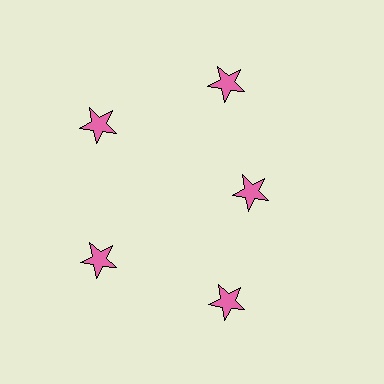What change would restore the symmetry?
The symmetry would be restored by moving it outward, back onto the ring so that all 5 stars sit at equal angles and equal distance from the center.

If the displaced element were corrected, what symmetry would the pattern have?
It would have 5-fold rotational symmetry — the pattern would map onto itself every 72 degrees.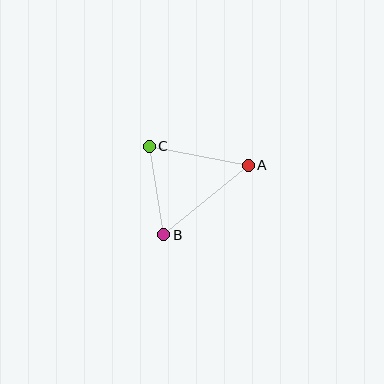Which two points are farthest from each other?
Points A and B are farthest from each other.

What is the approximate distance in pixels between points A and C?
The distance between A and C is approximately 101 pixels.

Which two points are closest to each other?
Points B and C are closest to each other.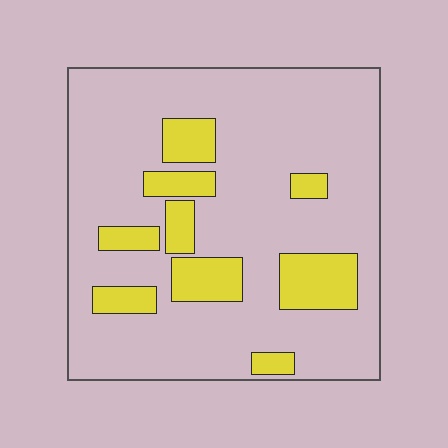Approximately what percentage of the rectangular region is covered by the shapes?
Approximately 20%.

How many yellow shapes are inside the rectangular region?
9.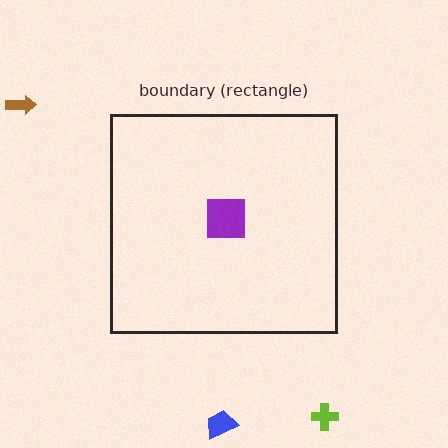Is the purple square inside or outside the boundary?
Inside.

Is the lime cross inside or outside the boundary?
Outside.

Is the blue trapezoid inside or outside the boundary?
Outside.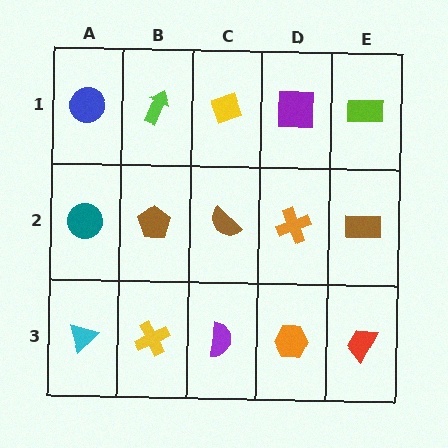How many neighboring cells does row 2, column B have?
4.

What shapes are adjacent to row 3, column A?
A teal circle (row 2, column A), a yellow cross (row 3, column B).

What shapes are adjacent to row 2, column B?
A lime arrow (row 1, column B), a yellow cross (row 3, column B), a teal circle (row 2, column A), a brown semicircle (row 2, column C).